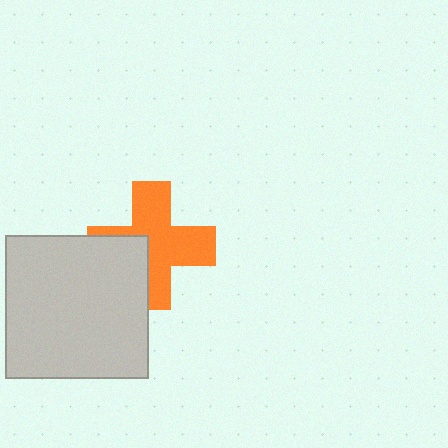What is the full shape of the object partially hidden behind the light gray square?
The partially hidden object is an orange cross.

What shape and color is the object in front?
The object in front is a light gray square.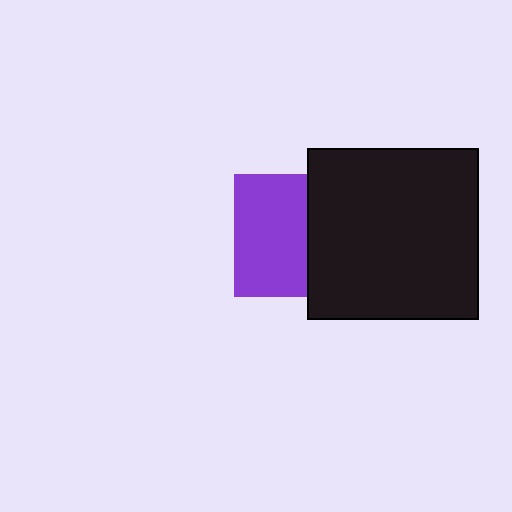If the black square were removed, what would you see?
You would see the complete purple square.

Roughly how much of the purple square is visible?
About half of it is visible (roughly 60%).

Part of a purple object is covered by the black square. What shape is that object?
It is a square.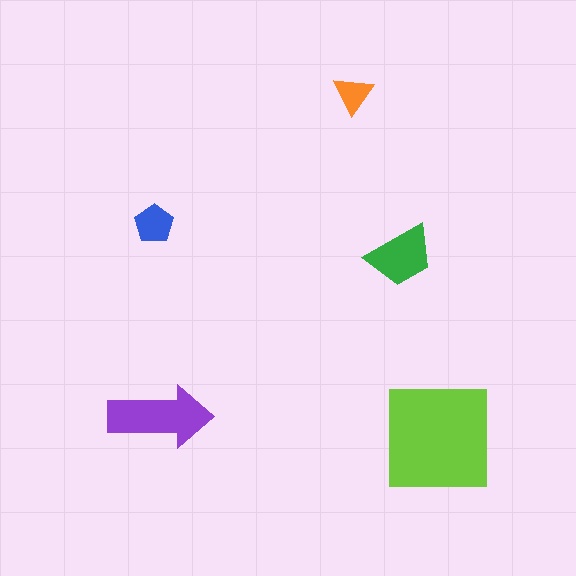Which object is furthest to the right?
The lime square is rightmost.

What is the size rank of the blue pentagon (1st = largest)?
4th.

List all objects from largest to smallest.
The lime square, the purple arrow, the green trapezoid, the blue pentagon, the orange triangle.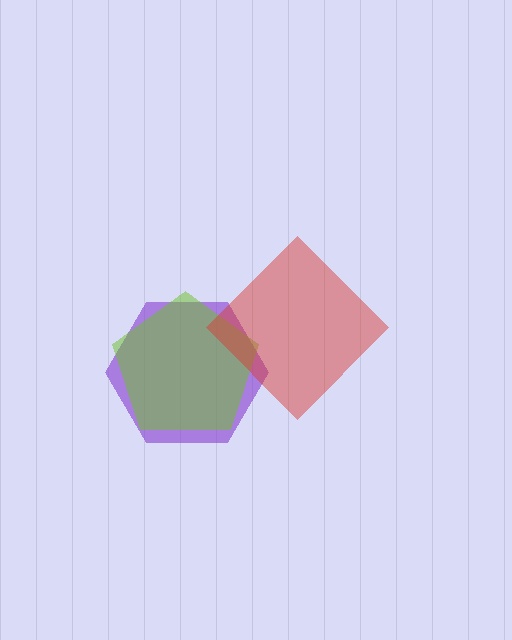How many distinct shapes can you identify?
There are 3 distinct shapes: a purple hexagon, a lime pentagon, a red diamond.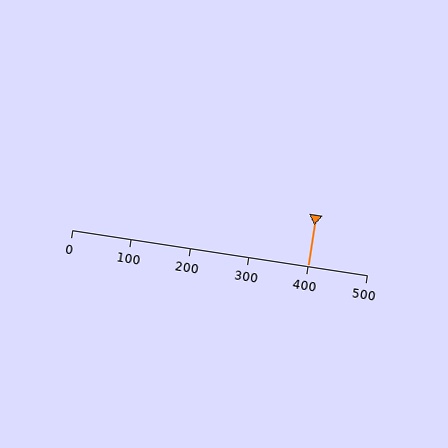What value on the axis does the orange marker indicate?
The marker indicates approximately 400.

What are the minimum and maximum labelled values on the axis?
The axis runs from 0 to 500.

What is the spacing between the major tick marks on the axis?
The major ticks are spaced 100 apart.